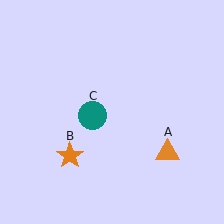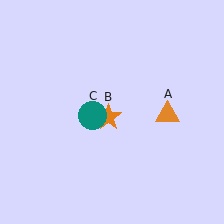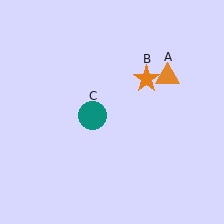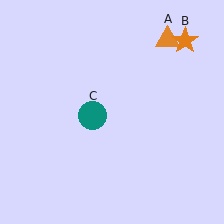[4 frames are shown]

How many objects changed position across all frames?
2 objects changed position: orange triangle (object A), orange star (object B).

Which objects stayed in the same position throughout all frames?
Teal circle (object C) remained stationary.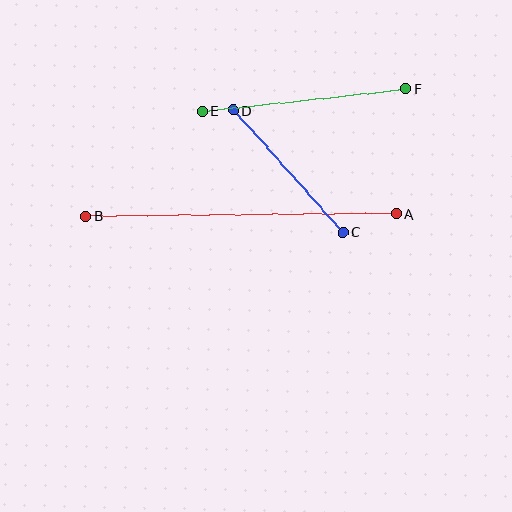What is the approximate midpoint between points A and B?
The midpoint is at approximately (241, 215) pixels.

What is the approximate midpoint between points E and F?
The midpoint is at approximately (304, 100) pixels.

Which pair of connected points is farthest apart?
Points A and B are farthest apart.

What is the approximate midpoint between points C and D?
The midpoint is at approximately (288, 171) pixels.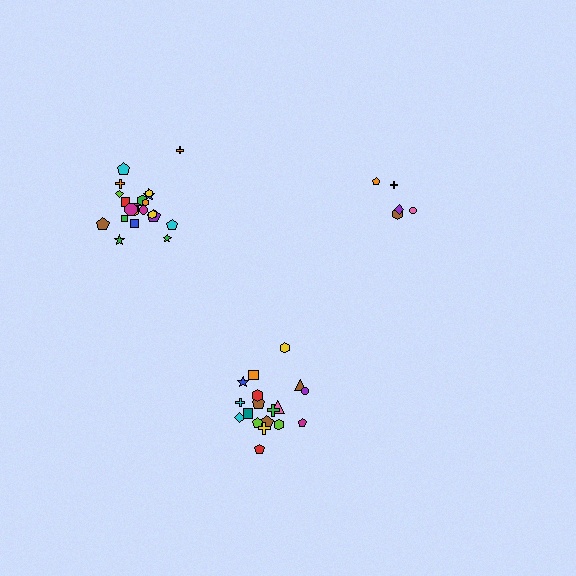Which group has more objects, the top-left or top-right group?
The top-left group.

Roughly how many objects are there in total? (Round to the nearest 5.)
Roughly 45 objects in total.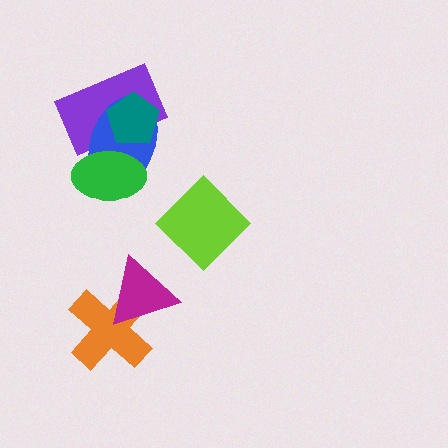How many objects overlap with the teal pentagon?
2 objects overlap with the teal pentagon.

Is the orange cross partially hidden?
Yes, it is partially covered by another shape.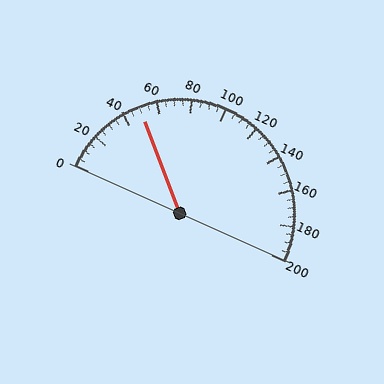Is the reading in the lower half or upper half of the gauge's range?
The reading is in the lower half of the range (0 to 200).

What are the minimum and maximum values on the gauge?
The gauge ranges from 0 to 200.